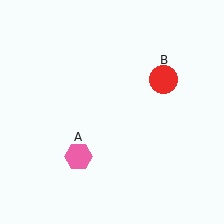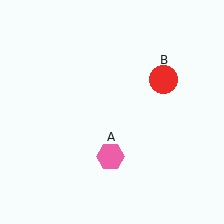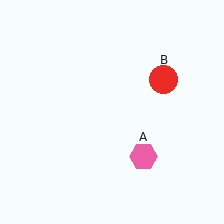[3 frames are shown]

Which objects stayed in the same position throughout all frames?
Red circle (object B) remained stationary.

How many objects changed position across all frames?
1 object changed position: pink hexagon (object A).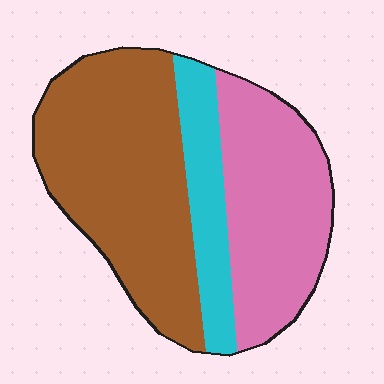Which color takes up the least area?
Cyan, at roughly 15%.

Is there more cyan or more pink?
Pink.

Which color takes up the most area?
Brown, at roughly 50%.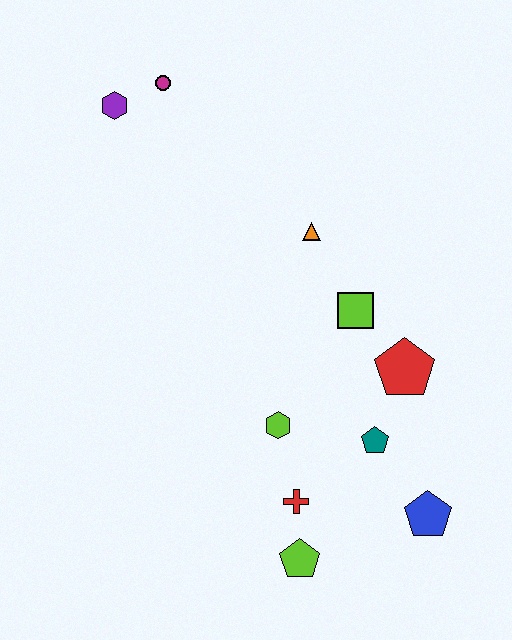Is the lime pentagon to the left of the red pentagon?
Yes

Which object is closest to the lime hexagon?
The red cross is closest to the lime hexagon.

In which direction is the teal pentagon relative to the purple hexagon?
The teal pentagon is below the purple hexagon.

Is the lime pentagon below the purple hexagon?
Yes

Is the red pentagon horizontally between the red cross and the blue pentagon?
Yes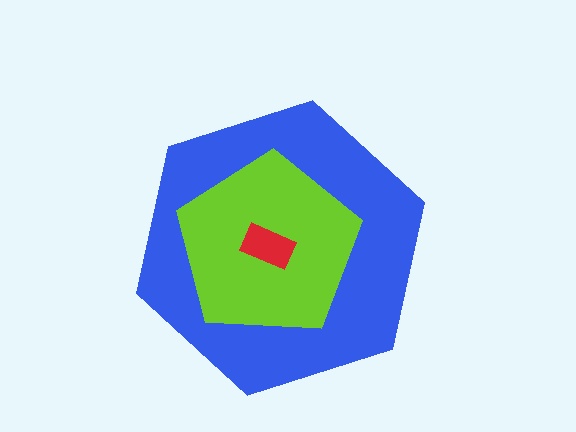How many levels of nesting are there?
3.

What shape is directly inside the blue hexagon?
The lime pentagon.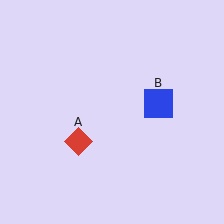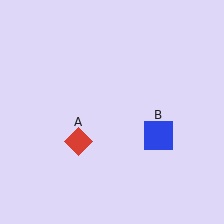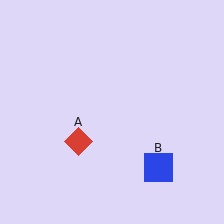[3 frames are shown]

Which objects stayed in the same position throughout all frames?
Red diamond (object A) remained stationary.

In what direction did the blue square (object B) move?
The blue square (object B) moved down.